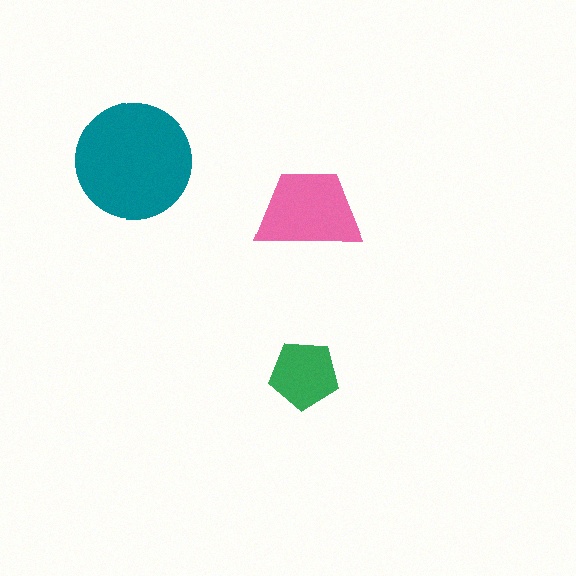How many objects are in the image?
There are 3 objects in the image.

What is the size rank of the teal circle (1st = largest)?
1st.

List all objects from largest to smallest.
The teal circle, the pink trapezoid, the green pentagon.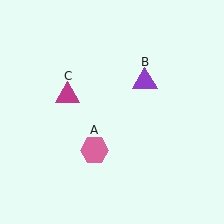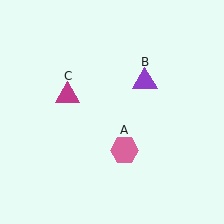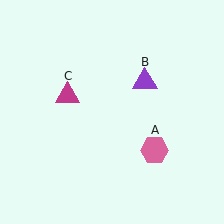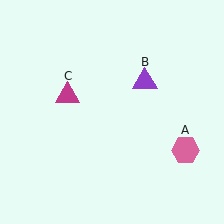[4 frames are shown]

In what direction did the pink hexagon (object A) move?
The pink hexagon (object A) moved right.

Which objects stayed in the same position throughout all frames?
Purple triangle (object B) and magenta triangle (object C) remained stationary.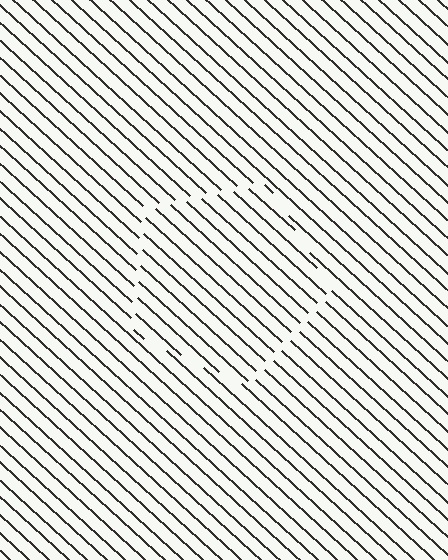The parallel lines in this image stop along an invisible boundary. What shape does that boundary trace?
An illusory pentagon. The interior of the shape contains the same grating, shifted by half a period — the contour is defined by the phase discontinuity where line-ends from the inner and outer gratings abut.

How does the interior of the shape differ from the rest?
The interior of the shape contains the same grating, shifted by half a period — the contour is defined by the phase discontinuity where line-ends from the inner and outer gratings abut.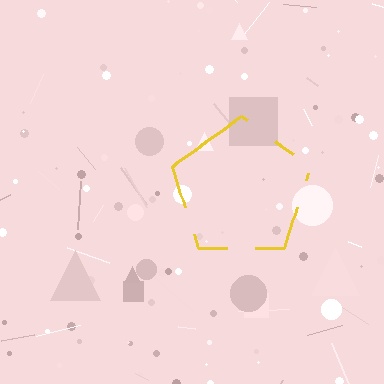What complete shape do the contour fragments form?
The contour fragments form a pentagon.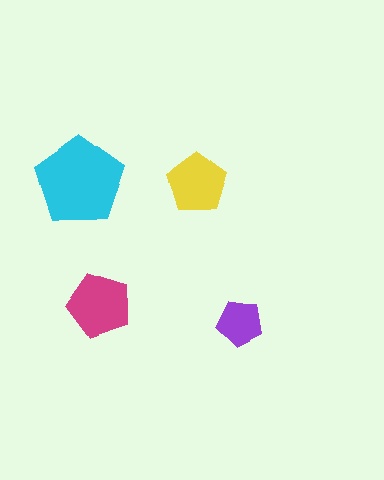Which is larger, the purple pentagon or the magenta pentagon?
The magenta one.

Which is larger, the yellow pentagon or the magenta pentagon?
The magenta one.